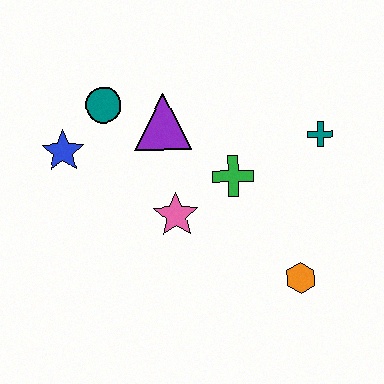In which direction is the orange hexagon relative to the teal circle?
The orange hexagon is to the right of the teal circle.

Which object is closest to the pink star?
The green cross is closest to the pink star.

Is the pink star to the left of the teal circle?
No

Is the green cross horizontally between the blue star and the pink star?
No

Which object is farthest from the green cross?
The blue star is farthest from the green cross.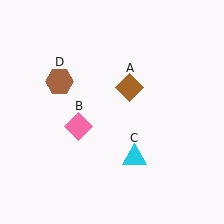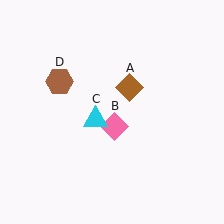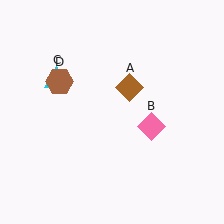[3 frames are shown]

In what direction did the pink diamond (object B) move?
The pink diamond (object B) moved right.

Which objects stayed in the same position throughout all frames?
Brown diamond (object A) and brown hexagon (object D) remained stationary.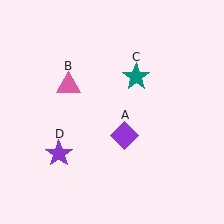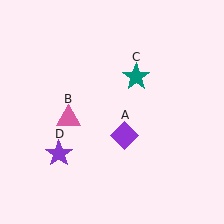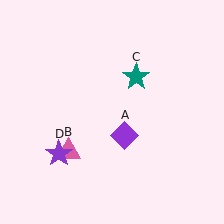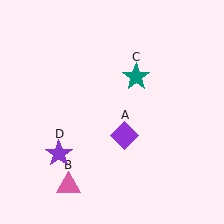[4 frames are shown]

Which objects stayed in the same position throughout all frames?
Purple diamond (object A) and teal star (object C) and purple star (object D) remained stationary.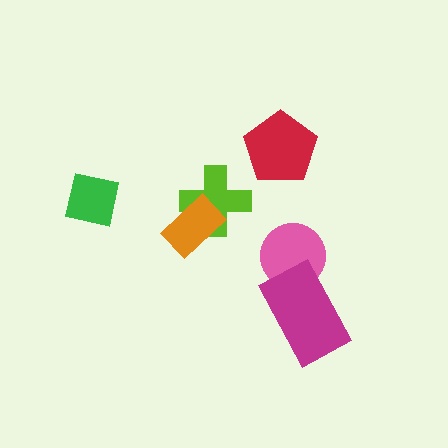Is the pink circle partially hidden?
Yes, it is partially covered by another shape.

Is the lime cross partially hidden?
Yes, it is partially covered by another shape.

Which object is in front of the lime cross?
The orange rectangle is in front of the lime cross.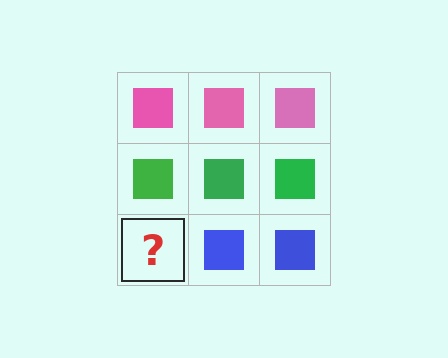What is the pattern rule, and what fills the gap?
The rule is that each row has a consistent color. The gap should be filled with a blue square.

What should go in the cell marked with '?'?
The missing cell should contain a blue square.